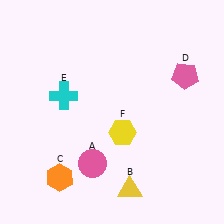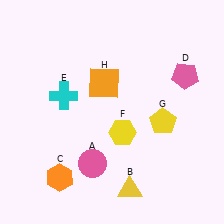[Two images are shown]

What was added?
A yellow pentagon (G), an orange square (H) were added in Image 2.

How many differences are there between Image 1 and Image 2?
There are 2 differences between the two images.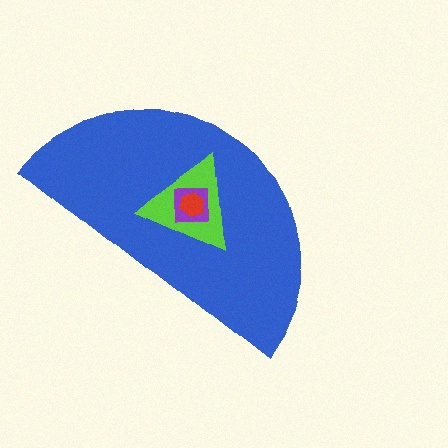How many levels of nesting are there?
4.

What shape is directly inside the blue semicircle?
The lime triangle.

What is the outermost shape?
The blue semicircle.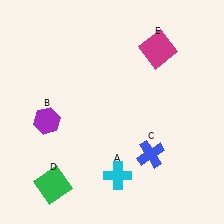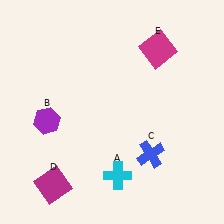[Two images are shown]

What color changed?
The square (D) changed from green in Image 1 to magenta in Image 2.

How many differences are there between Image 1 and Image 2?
There is 1 difference between the two images.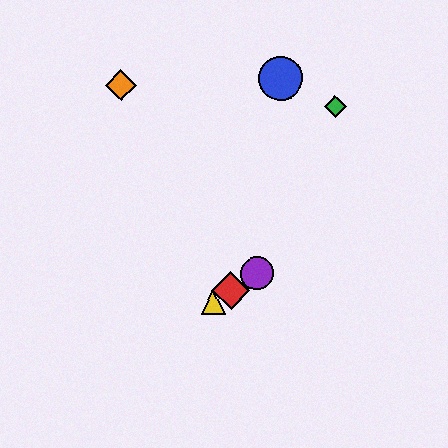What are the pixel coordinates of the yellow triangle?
The yellow triangle is at (213, 302).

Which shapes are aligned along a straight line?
The red diamond, the yellow triangle, the purple circle are aligned along a straight line.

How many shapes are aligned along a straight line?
3 shapes (the red diamond, the yellow triangle, the purple circle) are aligned along a straight line.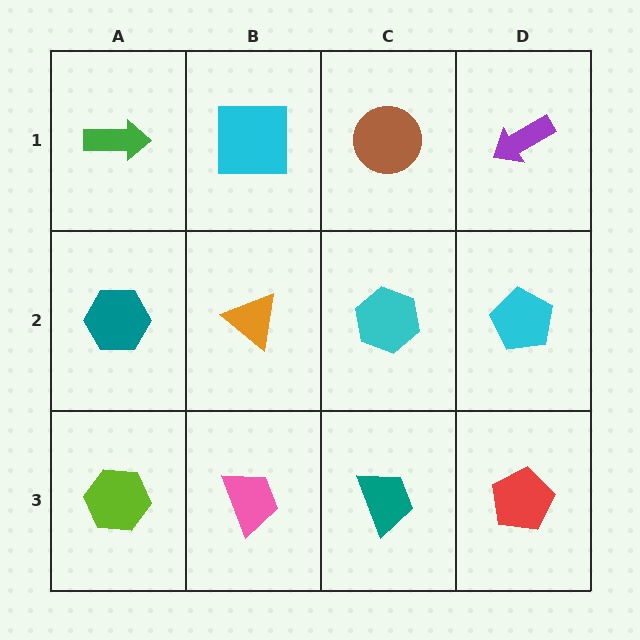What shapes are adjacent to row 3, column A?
A teal hexagon (row 2, column A), a pink trapezoid (row 3, column B).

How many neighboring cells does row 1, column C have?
3.